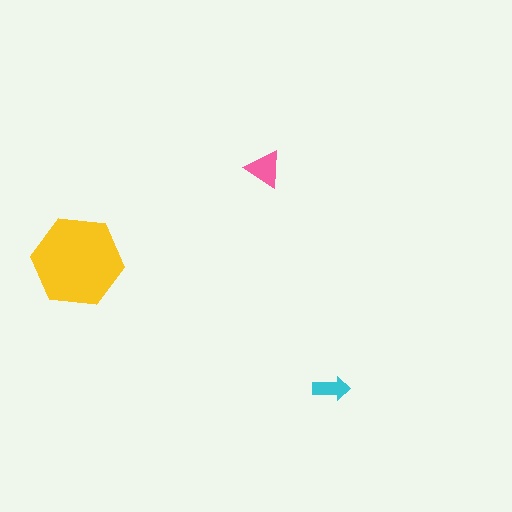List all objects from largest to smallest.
The yellow hexagon, the pink triangle, the cyan arrow.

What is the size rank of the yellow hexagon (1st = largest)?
1st.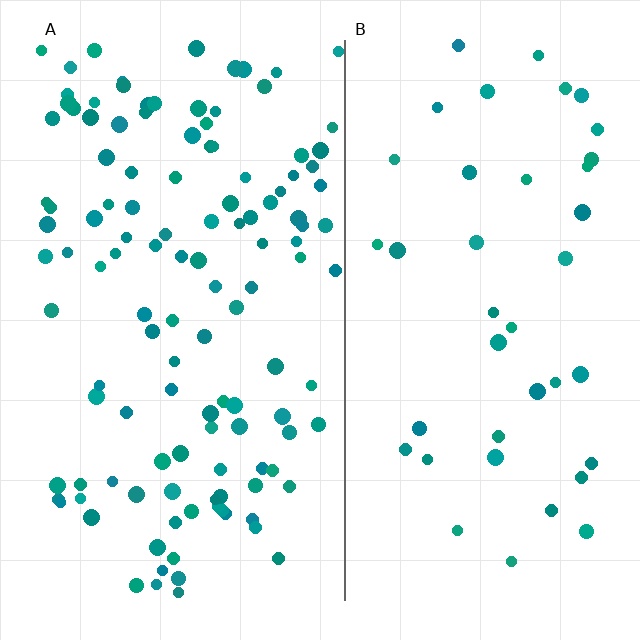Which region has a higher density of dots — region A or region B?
A (the left).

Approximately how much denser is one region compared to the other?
Approximately 3.0× — region A over region B.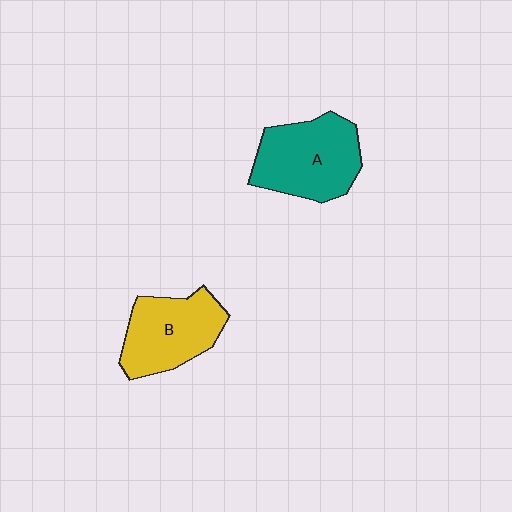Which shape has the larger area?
Shape A (teal).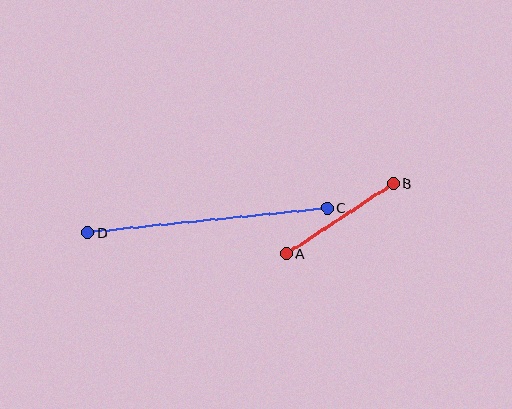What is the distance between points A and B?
The distance is approximately 127 pixels.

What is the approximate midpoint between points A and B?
The midpoint is at approximately (340, 218) pixels.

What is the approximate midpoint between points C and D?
The midpoint is at approximately (207, 220) pixels.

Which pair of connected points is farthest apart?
Points C and D are farthest apart.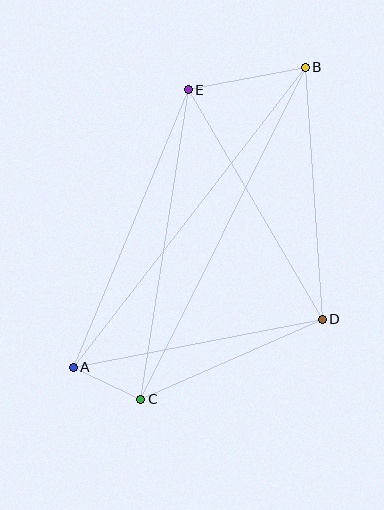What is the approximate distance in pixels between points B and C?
The distance between B and C is approximately 371 pixels.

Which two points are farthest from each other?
Points A and B are farthest from each other.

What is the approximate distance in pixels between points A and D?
The distance between A and D is approximately 253 pixels.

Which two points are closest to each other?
Points A and C are closest to each other.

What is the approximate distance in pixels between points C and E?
The distance between C and E is approximately 313 pixels.